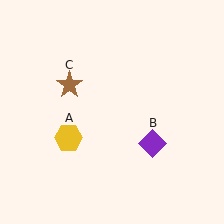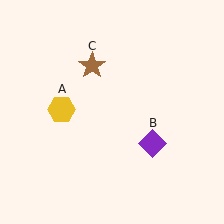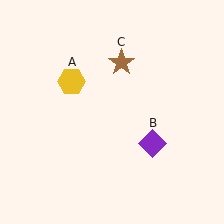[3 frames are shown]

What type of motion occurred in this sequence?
The yellow hexagon (object A), brown star (object C) rotated clockwise around the center of the scene.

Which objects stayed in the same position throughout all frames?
Purple diamond (object B) remained stationary.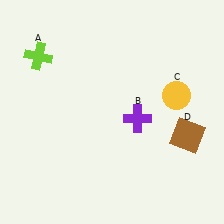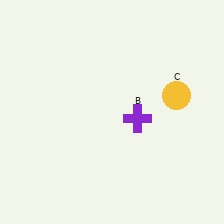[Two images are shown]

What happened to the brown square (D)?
The brown square (D) was removed in Image 2. It was in the bottom-right area of Image 1.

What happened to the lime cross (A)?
The lime cross (A) was removed in Image 2. It was in the top-left area of Image 1.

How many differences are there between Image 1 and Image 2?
There are 2 differences between the two images.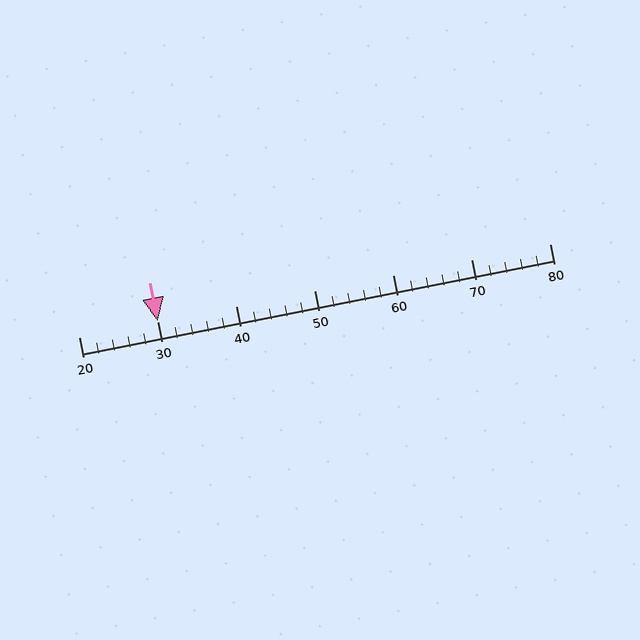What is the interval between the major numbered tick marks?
The major tick marks are spaced 10 units apart.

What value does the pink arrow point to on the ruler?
The pink arrow points to approximately 30.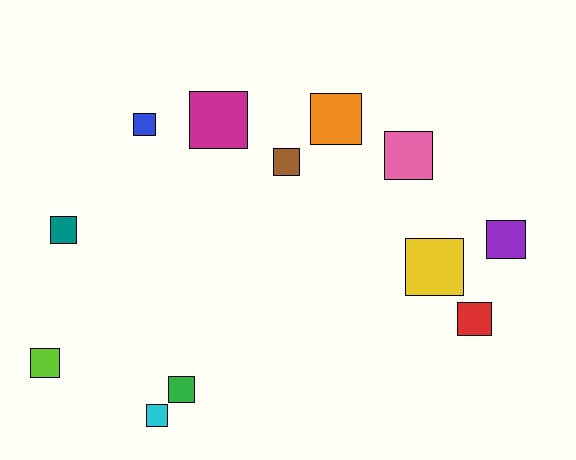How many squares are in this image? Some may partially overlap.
There are 12 squares.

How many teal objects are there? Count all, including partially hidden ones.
There is 1 teal object.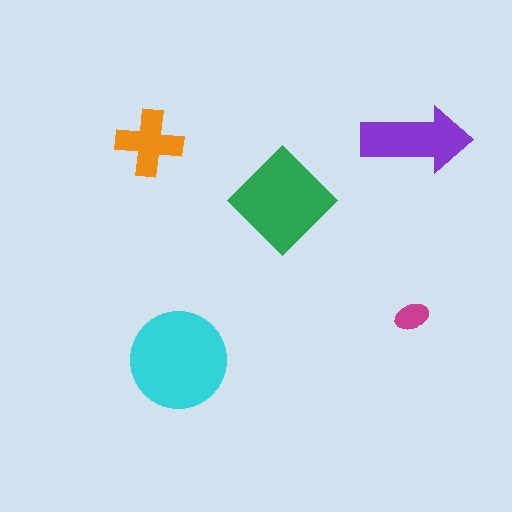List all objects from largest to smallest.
The cyan circle, the green diamond, the purple arrow, the orange cross, the magenta ellipse.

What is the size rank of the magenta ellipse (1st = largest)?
5th.